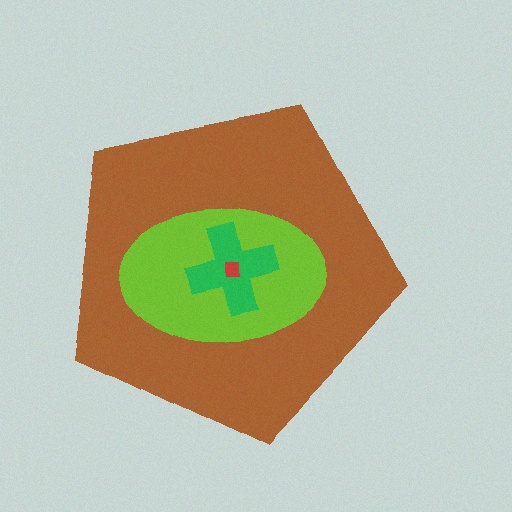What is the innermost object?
The red square.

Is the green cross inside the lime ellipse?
Yes.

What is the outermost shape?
The brown pentagon.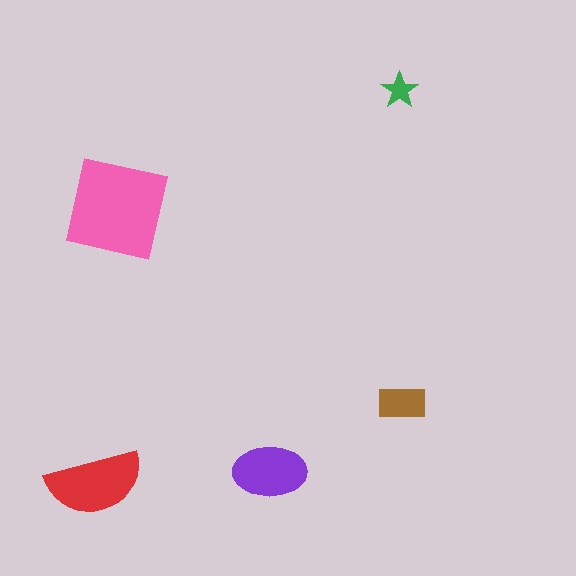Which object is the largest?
The pink square.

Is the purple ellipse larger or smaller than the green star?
Larger.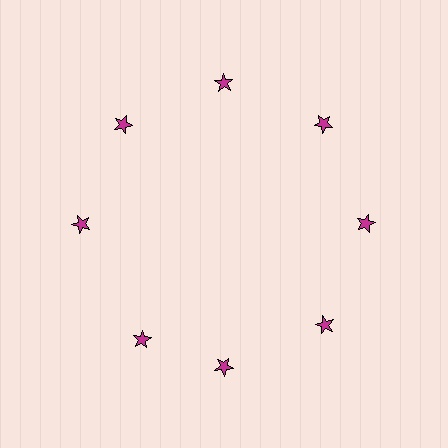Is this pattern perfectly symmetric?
No. The 8 magenta stars are arranged in a ring, but one element near the 8 o'clock position is rotated out of alignment along the ring, breaking the 8-fold rotational symmetry.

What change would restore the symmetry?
The symmetry would be restored by rotating it back into even spacing with its neighbors so that all 8 stars sit at equal angles and equal distance from the center.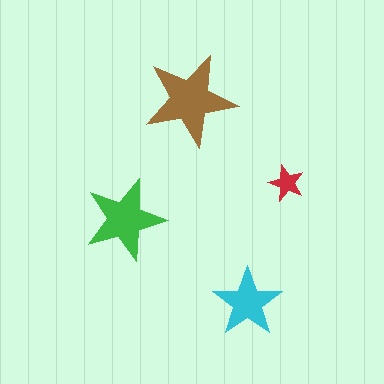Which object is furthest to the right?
The red star is rightmost.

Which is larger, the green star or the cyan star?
The green one.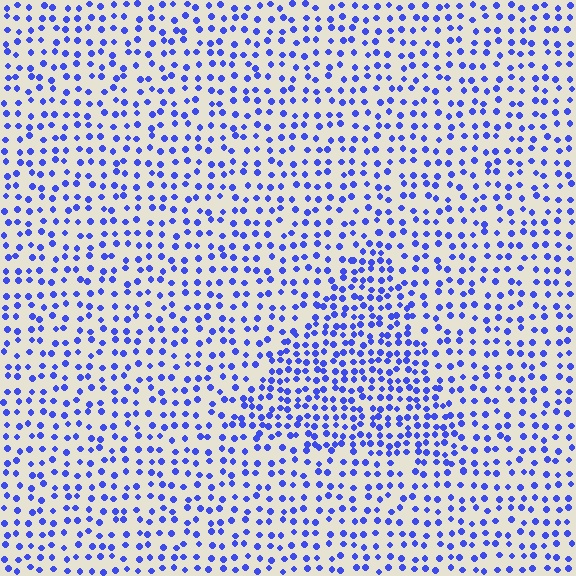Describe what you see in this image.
The image contains small blue elements arranged at two different densities. A triangle-shaped region is visible where the elements are more densely packed than the surrounding area.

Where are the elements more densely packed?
The elements are more densely packed inside the triangle boundary.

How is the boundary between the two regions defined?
The boundary is defined by a change in element density (approximately 1.7x ratio). All elements are the same color, size, and shape.